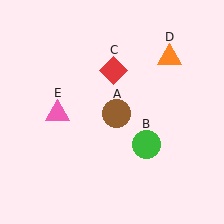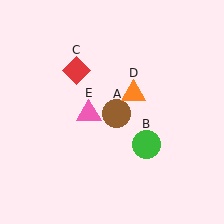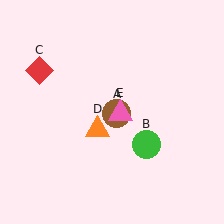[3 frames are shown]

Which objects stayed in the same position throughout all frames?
Brown circle (object A) and green circle (object B) remained stationary.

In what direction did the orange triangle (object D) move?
The orange triangle (object D) moved down and to the left.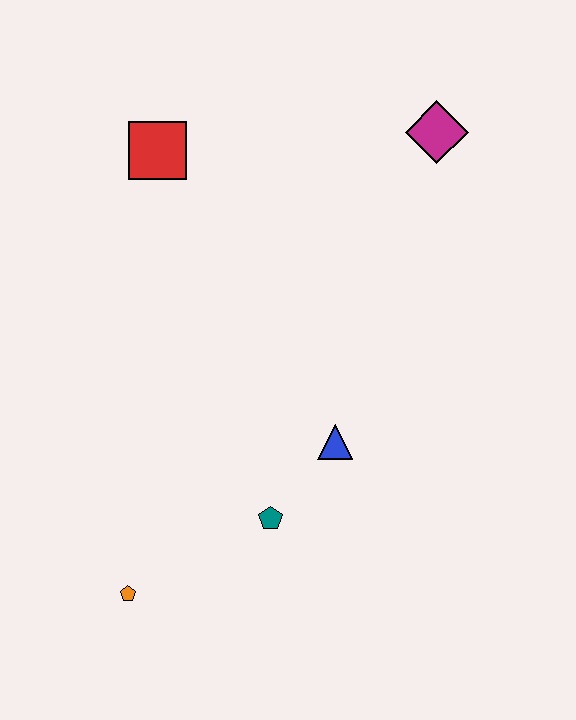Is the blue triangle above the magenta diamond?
No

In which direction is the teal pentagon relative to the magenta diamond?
The teal pentagon is below the magenta diamond.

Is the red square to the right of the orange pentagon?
Yes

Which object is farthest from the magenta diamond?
The orange pentagon is farthest from the magenta diamond.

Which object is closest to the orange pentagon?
The teal pentagon is closest to the orange pentagon.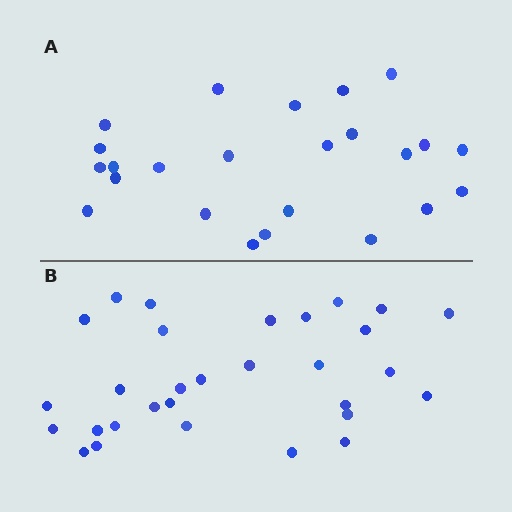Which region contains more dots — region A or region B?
Region B (the bottom region) has more dots.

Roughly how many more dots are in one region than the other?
Region B has about 6 more dots than region A.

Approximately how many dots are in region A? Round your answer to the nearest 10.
About 20 dots. (The exact count is 24, which rounds to 20.)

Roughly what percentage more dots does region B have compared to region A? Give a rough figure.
About 25% more.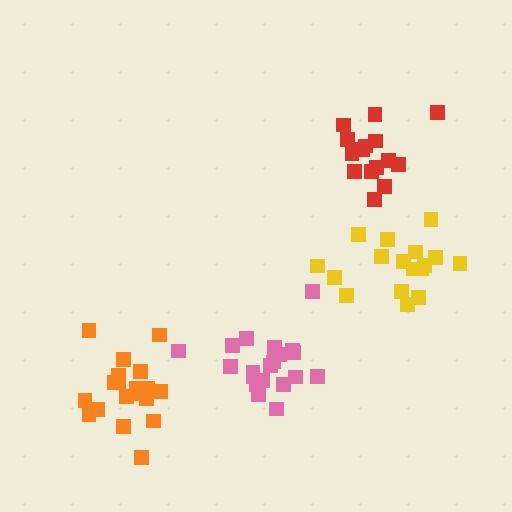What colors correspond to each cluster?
The clusters are colored: yellow, pink, orange, red.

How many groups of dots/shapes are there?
There are 4 groups.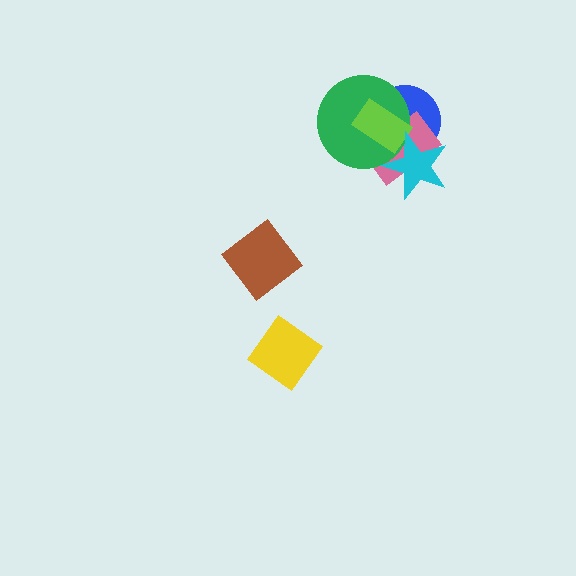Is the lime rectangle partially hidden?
Yes, it is partially covered by another shape.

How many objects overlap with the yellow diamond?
0 objects overlap with the yellow diamond.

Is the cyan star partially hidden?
No, no other shape covers it.